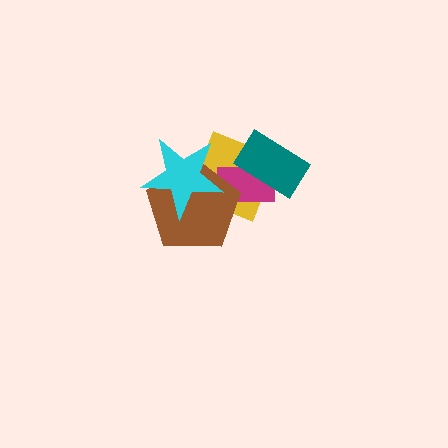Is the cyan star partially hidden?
No, no other shape covers it.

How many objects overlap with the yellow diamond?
4 objects overlap with the yellow diamond.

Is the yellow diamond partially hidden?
Yes, it is partially covered by another shape.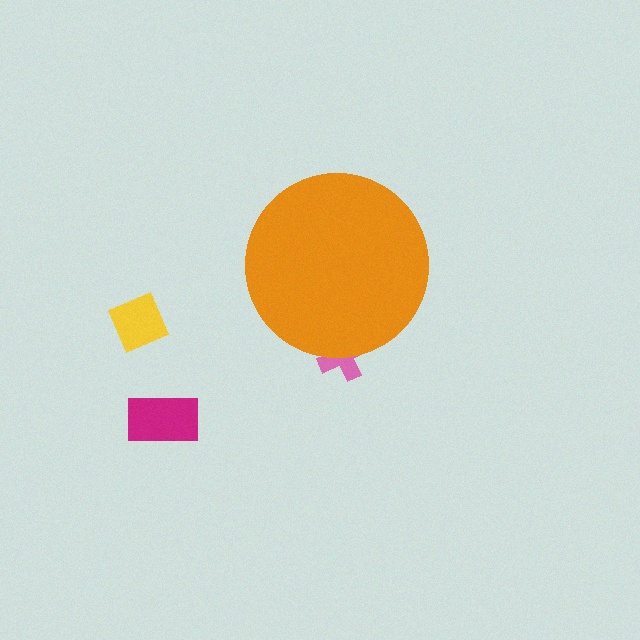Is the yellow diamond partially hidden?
No, the yellow diamond is fully visible.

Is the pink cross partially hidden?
Yes, the pink cross is partially hidden behind the orange circle.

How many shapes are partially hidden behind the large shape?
1 shape is partially hidden.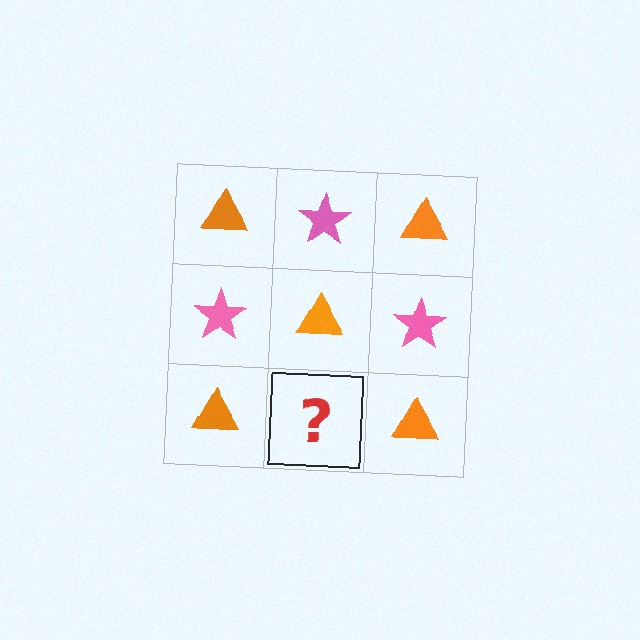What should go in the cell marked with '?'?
The missing cell should contain a pink star.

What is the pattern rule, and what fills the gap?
The rule is that it alternates orange triangle and pink star in a checkerboard pattern. The gap should be filled with a pink star.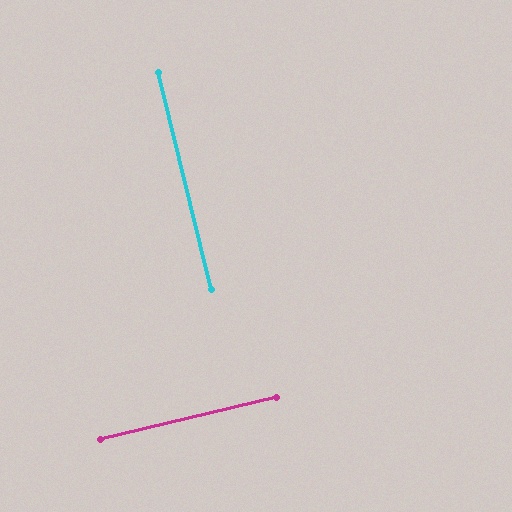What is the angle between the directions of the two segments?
Approximately 90 degrees.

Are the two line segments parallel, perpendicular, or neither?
Perpendicular — they meet at approximately 90°.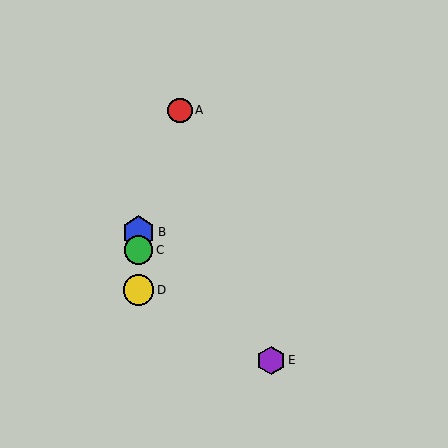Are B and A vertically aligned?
No, B is at x≈138 and A is at x≈180.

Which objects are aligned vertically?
Objects B, C, D are aligned vertically.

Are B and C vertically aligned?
Yes, both are at x≈138.